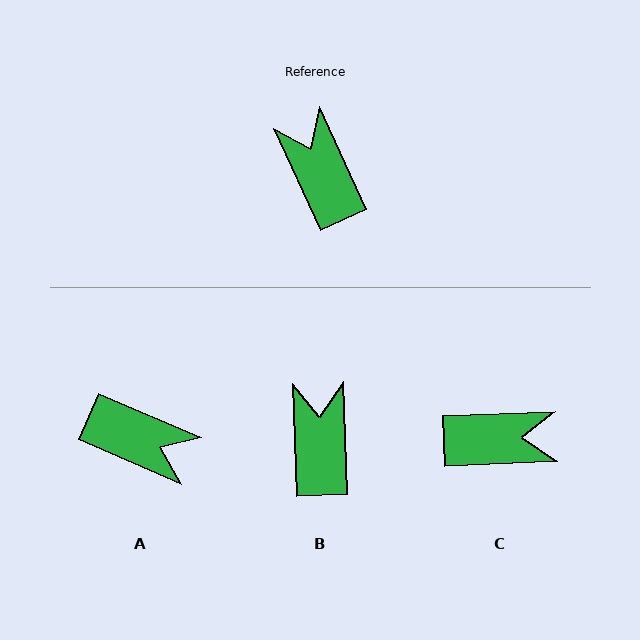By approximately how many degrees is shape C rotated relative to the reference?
Approximately 113 degrees clockwise.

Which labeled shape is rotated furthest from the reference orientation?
A, about 138 degrees away.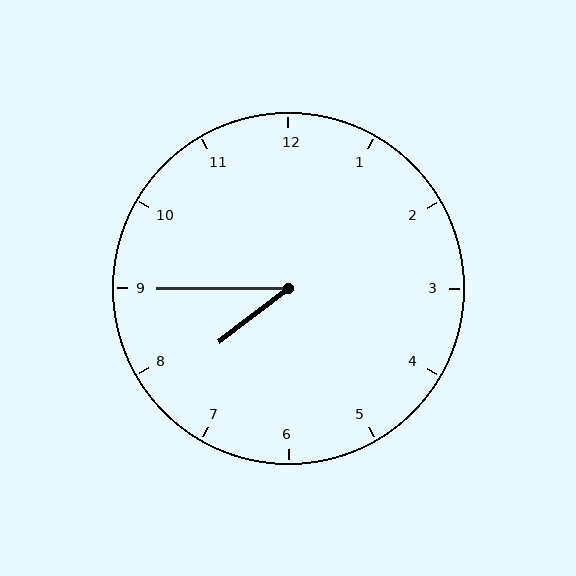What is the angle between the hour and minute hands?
Approximately 38 degrees.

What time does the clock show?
7:45.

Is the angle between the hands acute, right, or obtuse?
It is acute.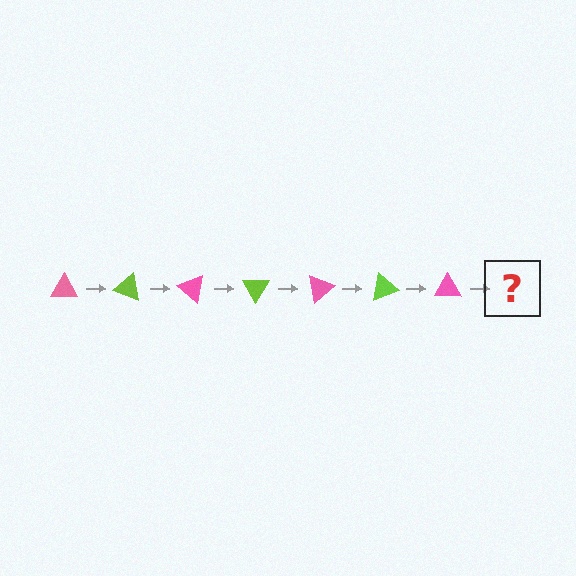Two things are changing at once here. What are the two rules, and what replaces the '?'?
The two rules are that it rotates 20 degrees each step and the color cycles through pink and lime. The '?' should be a lime triangle, rotated 140 degrees from the start.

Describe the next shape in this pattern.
It should be a lime triangle, rotated 140 degrees from the start.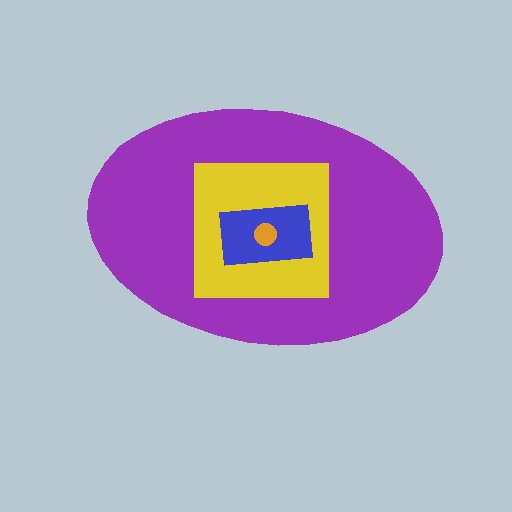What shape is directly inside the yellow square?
The blue rectangle.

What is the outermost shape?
The purple ellipse.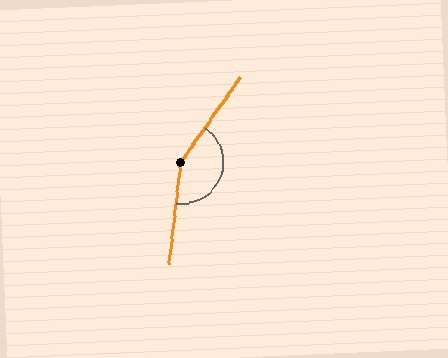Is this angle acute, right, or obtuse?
It is obtuse.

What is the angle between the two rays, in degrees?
Approximately 152 degrees.